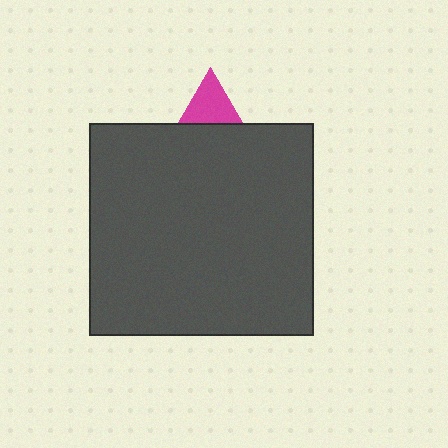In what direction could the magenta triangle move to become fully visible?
The magenta triangle could move up. That would shift it out from behind the dark gray rectangle entirely.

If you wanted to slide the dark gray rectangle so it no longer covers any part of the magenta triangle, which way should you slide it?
Slide it down — that is the most direct way to separate the two shapes.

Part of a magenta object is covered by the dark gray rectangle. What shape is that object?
It is a triangle.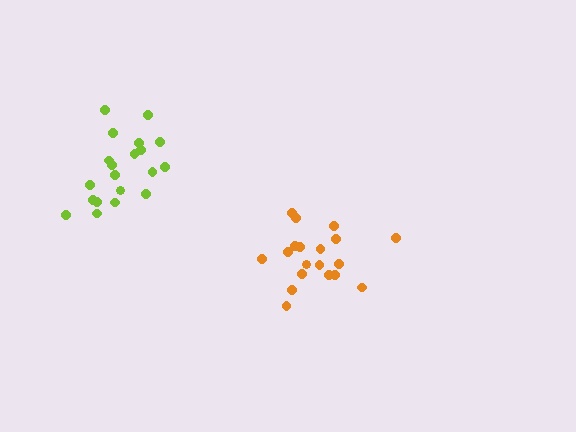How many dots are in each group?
Group 1: 19 dots, Group 2: 20 dots (39 total).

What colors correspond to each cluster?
The clusters are colored: orange, lime.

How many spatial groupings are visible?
There are 2 spatial groupings.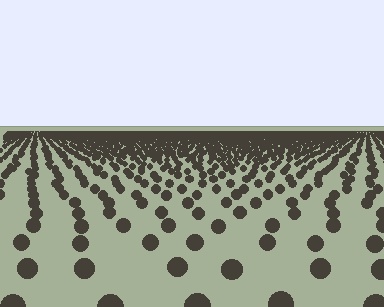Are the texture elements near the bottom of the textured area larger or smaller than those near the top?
Larger. Near the bottom, elements are closer to the viewer and appear at a bigger on-screen size.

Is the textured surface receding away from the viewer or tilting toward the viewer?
The surface is receding away from the viewer. Texture elements get smaller and denser toward the top.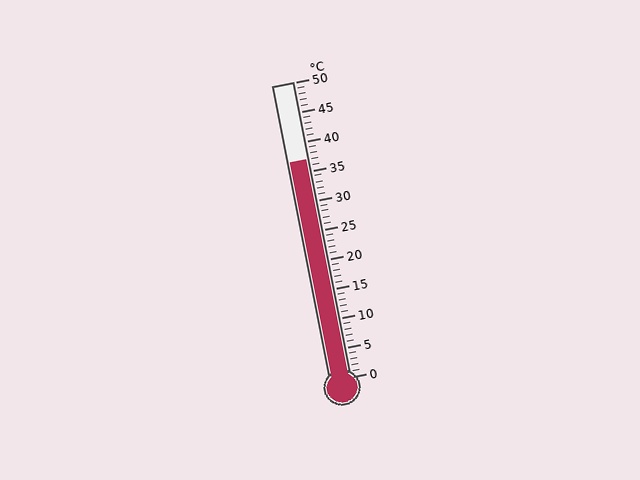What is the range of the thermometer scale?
The thermometer scale ranges from 0°C to 50°C.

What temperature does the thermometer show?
The thermometer shows approximately 37°C.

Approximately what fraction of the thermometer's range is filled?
The thermometer is filled to approximately 75% of its range.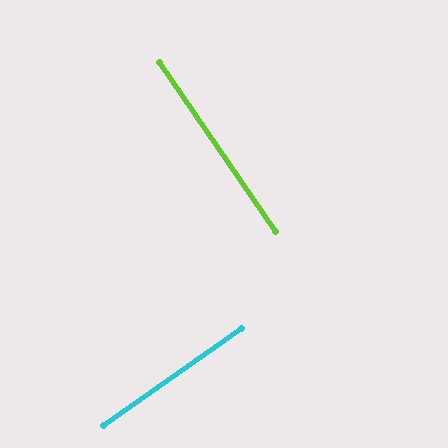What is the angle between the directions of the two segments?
Approximately 90 degrees.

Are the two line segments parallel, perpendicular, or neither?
Perpendicular — they meet at approximately 90°.